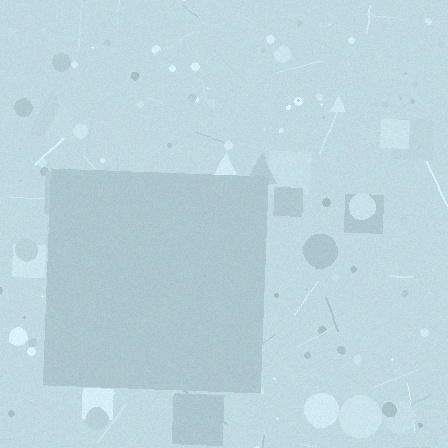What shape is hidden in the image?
A square is hidden in the image.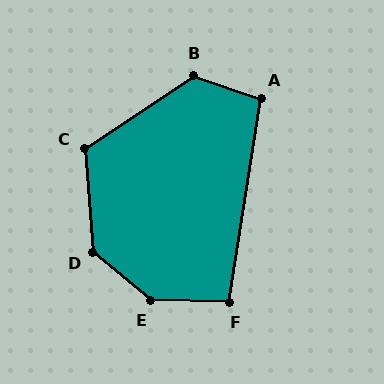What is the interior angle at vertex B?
Approximately 128 degrees (obtuse).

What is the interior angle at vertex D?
Approximately 135 degrees (obtuse).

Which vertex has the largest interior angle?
E, at approximately 141 degrees.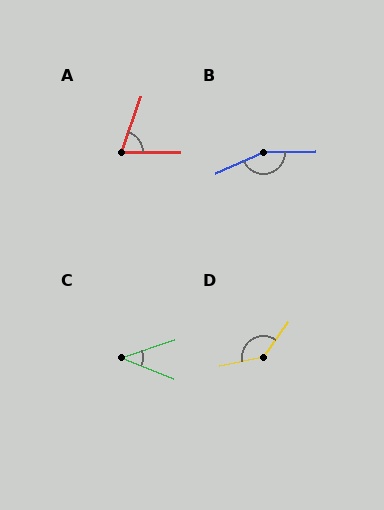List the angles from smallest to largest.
C (41°), A (71°), D (137°), B (158°).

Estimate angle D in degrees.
Approximately 137 degrees.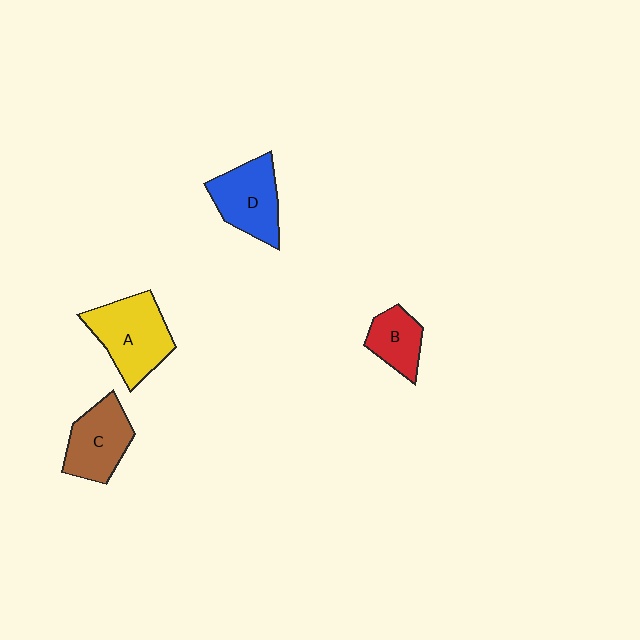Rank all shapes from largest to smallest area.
From largest to smallest: A (yellow), D (blue), C (brown), B (red).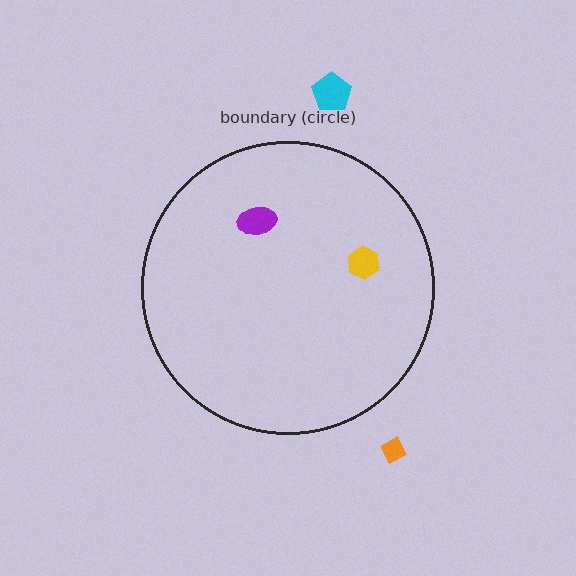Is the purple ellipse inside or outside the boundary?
Inside.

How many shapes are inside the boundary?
2 inside, 2 outside.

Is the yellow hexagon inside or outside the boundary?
Inside.